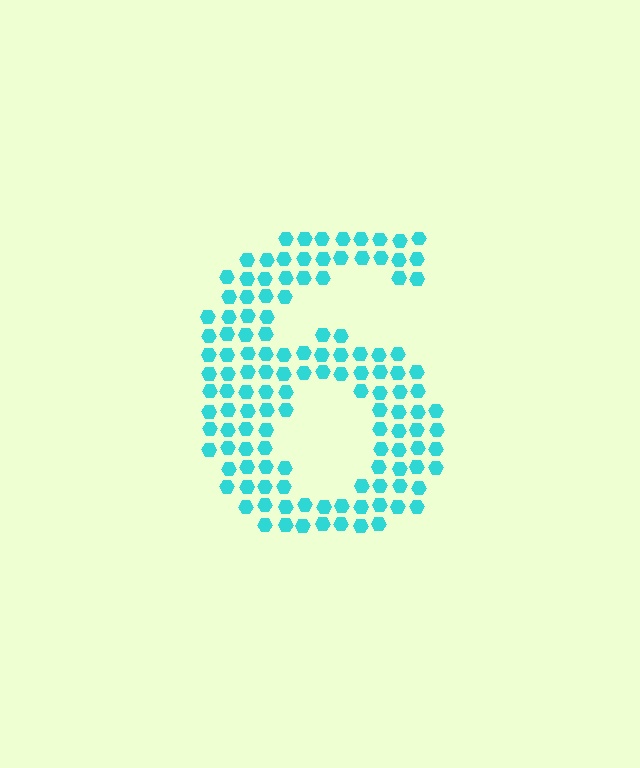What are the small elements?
The small elements are hexagons.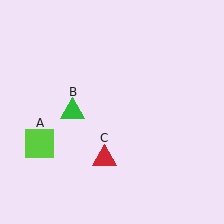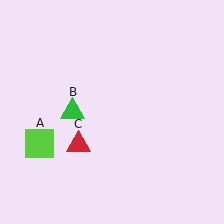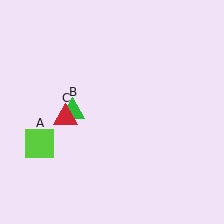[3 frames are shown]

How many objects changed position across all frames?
1 object changed position: red triangle (object C).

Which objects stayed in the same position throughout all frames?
Lime square (object A) and green triangle (object B) remained stationary.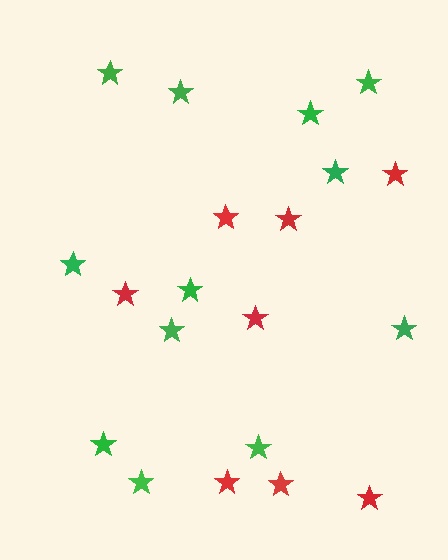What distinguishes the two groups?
There are 2 groups: one group of green stars (12) and one group of red stars (8).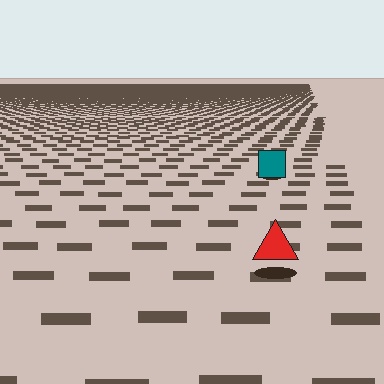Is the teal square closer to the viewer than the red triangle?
No. The red triangle is closer — you can tell from the texture gradient: the ground texture is coarser near it.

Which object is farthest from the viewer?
The teal square is farthest from the viewer. It appears smaller and the ground texture around it is denser.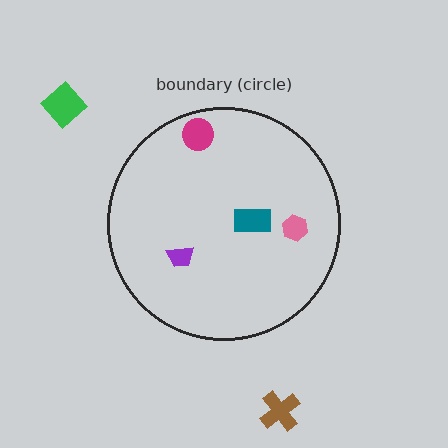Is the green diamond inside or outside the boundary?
Outside.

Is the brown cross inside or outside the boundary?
Outside.